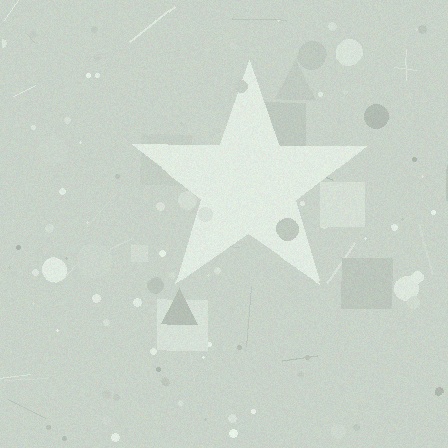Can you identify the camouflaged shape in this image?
The camouflaged shape is a star.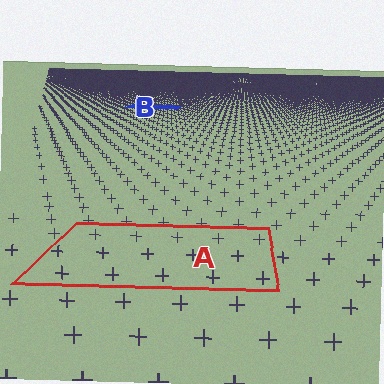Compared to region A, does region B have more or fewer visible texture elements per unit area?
Region B has more texture elements per unit area — they are packed more densely because it is farther away.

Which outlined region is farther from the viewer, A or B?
Region B is farther from the viewer — the texture elements inside it appear smaller and more densely packed.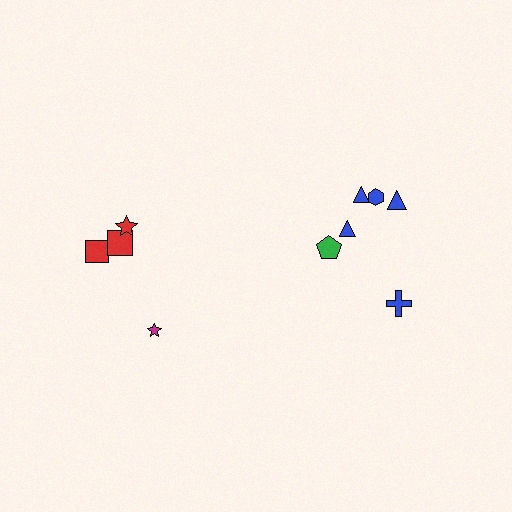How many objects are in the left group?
There are 4 objects.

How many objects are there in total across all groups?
There are 10 objects.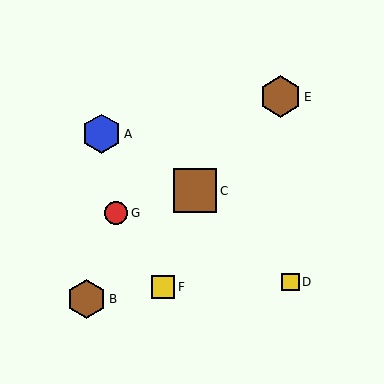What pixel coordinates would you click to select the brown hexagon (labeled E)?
Click at (281, 97) to select the brown hexagon E.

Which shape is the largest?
The brown square (labeled C) is the largest.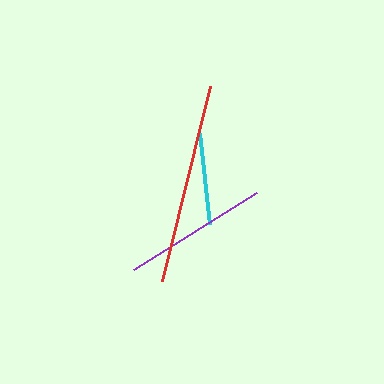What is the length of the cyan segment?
The cyan segment is approximately 91 pixels long.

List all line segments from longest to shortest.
From longest to shortest: red, purple, cyan.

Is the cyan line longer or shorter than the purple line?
The purple line is longer than the cyan line.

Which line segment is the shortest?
The cyan line is the shortest at approximately 91 pixels.